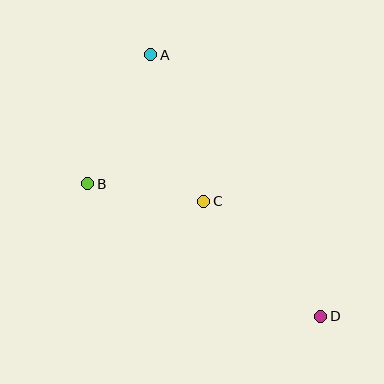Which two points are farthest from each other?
Points A and D are farthest from each other.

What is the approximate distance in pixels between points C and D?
The distance between C and D is approximately 164 pixels.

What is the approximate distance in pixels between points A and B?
The distance between A and B is approximately 143 pixels.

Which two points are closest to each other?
Points B and C are closest to each other.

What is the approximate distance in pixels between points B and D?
The distance between B and D is approximately 268 pixels.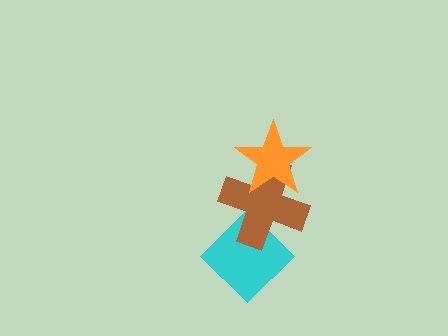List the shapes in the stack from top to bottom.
From top to bottom: the orange star, the brown cross, the cyan diamond.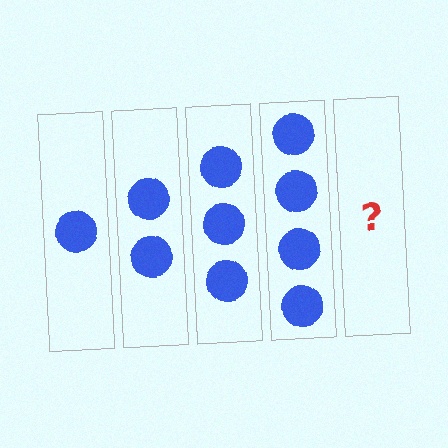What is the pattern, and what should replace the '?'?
The pattern is that each step adds one more circle. The '?' should be 5 circles.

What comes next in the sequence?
The next element should be 5 circles.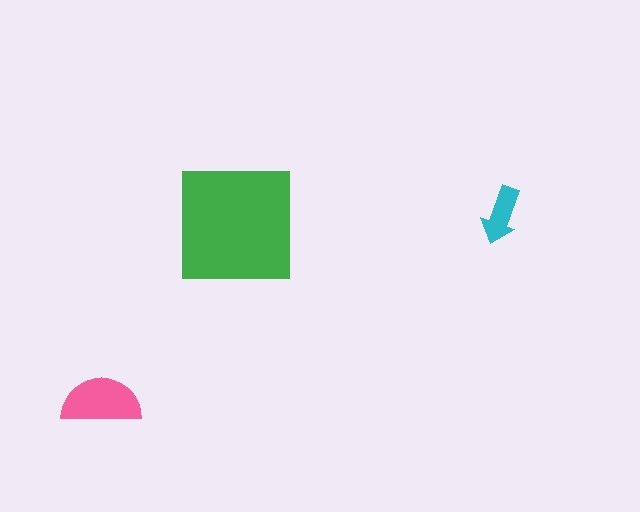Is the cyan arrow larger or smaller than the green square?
Smaller.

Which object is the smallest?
The cyan arrow.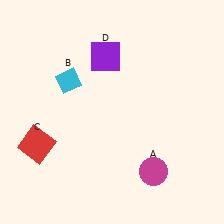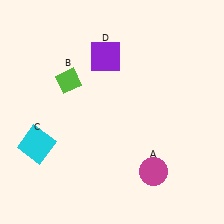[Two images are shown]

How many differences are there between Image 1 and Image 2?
There are 2 differences between the two images.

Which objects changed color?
B changed from cyan to lime. C changed from red to cyan.